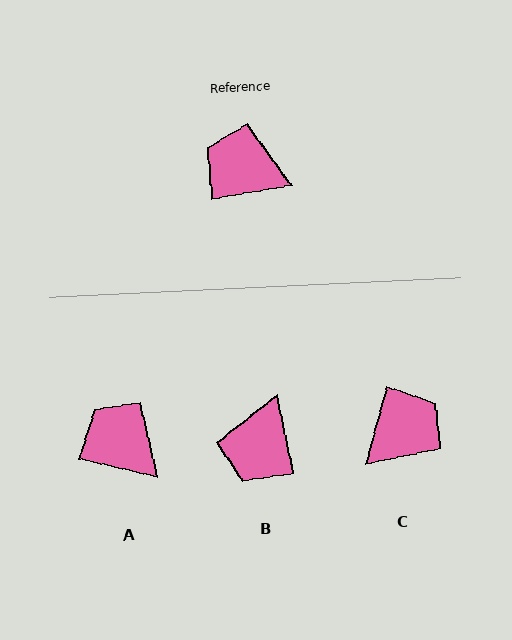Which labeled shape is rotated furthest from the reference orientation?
C, about 114 degrees away.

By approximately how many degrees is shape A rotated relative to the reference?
Approximately 23 degrees clockwise.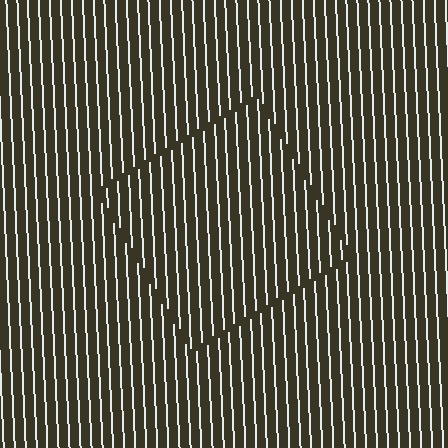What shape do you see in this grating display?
An illusory square. The interior of the shape contains the same grating, shifted by half a period — the contour is defined by the phase discontinuity where line-ends from the inner and outer gratings abut.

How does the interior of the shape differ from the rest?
The interior of the shape contains the same grating, shifted by half a period — the contour is defined by the phase discontinuity where line-ends from the inner and outer gratings abut.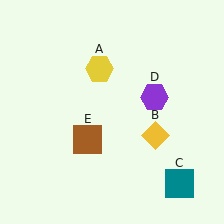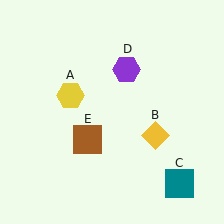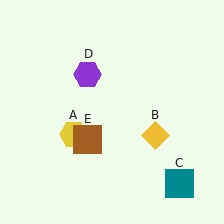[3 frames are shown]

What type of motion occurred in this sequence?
The yellow hexagon (object A), purple hexagon (object D) rotated counterclockwise around the center of the scene.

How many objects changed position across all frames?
2 objects changed position: yellow hexagon (object A), purple hexagon (object D).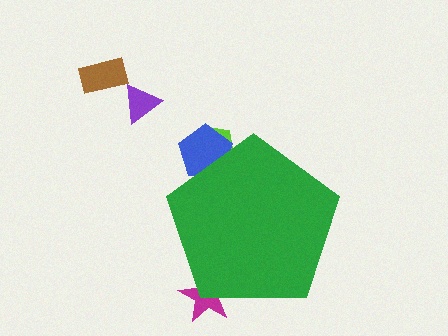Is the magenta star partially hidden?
Yes, the magenta star is partially hidden behind the green pentagon.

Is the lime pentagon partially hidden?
Yes, the lime pentagon is partially hidden behind the green pentagon.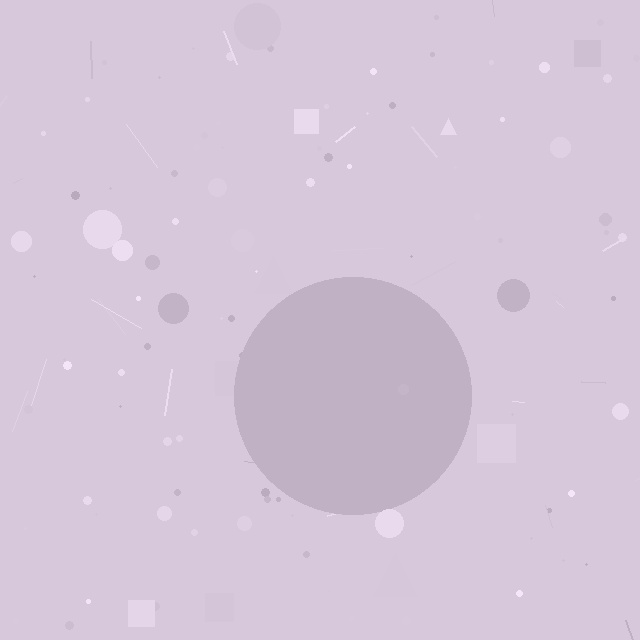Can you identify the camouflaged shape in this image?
The camouflaged shape is a circle.